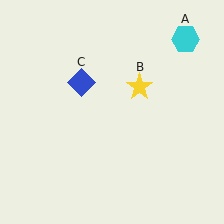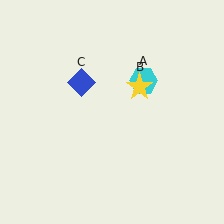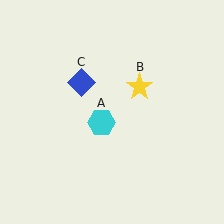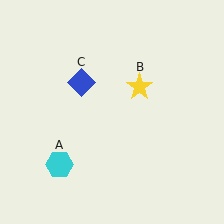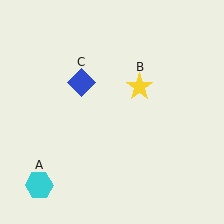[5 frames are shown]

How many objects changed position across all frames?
1 object changed position: cyan hexagon (object A).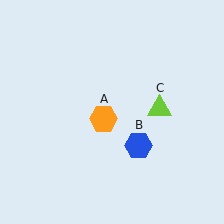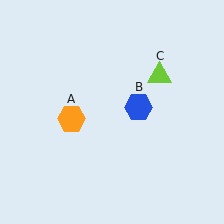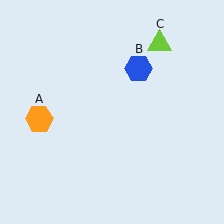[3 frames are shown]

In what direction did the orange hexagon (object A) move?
The orange hexagon (object A) moved left.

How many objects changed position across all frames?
3 objects changed position: orange hexagon (object A), blue hexagon (object B), lime triangle (object C).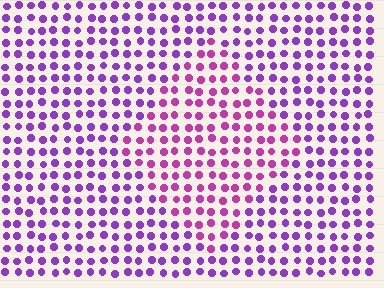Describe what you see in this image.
The image is filled with small purple elements in a uniform arrangement. A diamond-shaped region is visible where the elements are tinted to a slightly different hue, forming a subtle color boundary.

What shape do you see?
I see a diamond.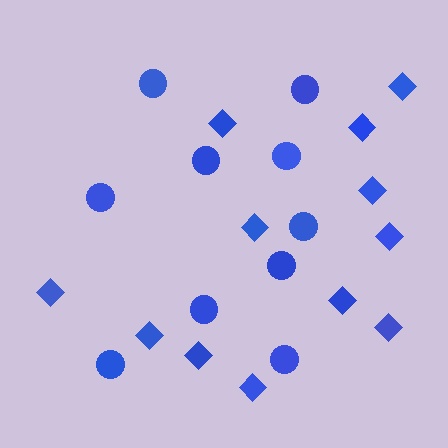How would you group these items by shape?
There are 2 groups: one group of circles (10) and one group of diamonds (12).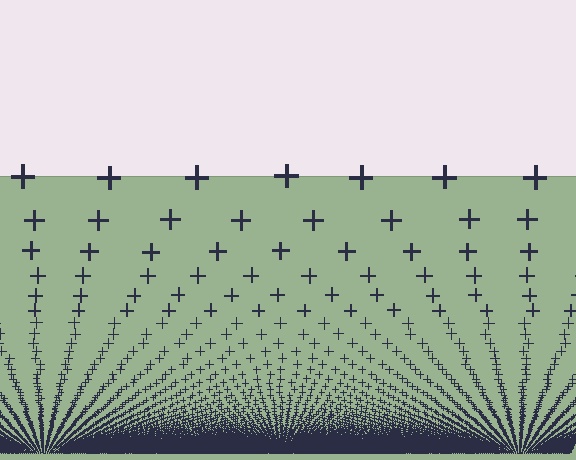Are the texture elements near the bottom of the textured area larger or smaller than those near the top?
Smaller. The gradient is inverted — elements near the bottom are smaller and denser.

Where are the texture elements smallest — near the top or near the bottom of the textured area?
Near the bottom.